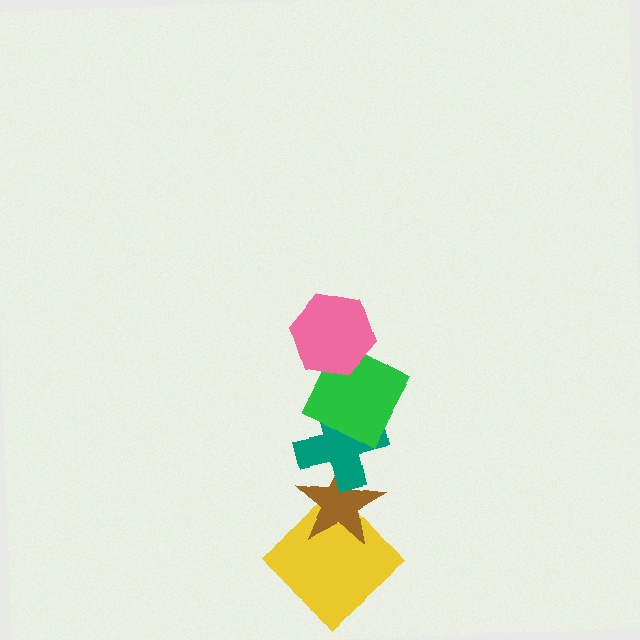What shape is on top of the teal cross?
The green square is on top of the teal cross.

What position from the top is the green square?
The green square is 2nd from the top.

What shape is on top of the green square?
The pink hexagon is on top of the green square.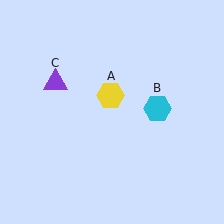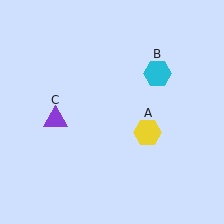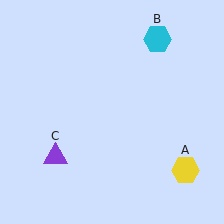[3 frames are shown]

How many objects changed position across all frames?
3 objects changed position: yellow hexagon (object A), cyan hexagon (object B), purple triangle (object C).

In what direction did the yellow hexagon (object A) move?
The yellow hexagon (object A) moved down and to the right.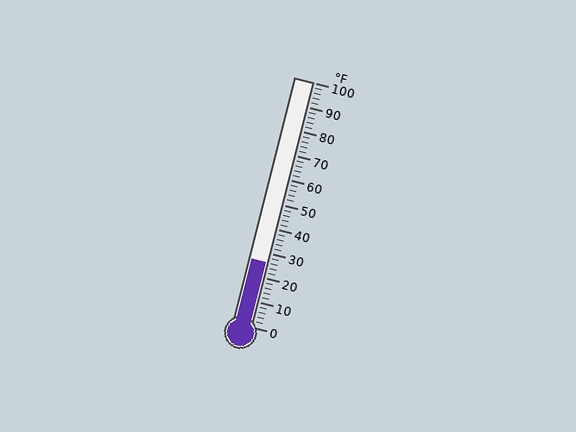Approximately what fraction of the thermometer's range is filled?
The thermometer is filled to approximately 25% of its range.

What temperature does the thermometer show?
The thermometer shows approximately 26°F.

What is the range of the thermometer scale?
The thermometer scale ranges from 0°F to 100°F.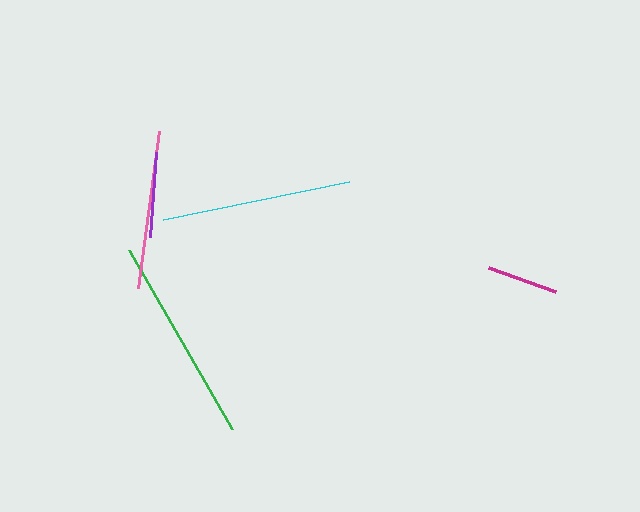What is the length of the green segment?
The green segment is approximately 207 pixels long.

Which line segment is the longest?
The green line is the longest at approximately 207 pixels.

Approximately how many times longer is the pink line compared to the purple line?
The pink line is approximately 1.8 times the length of the purple line.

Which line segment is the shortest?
The magenta line is the shortest at approximately 71 pixels.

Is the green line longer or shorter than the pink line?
The green line is longer than the pink line.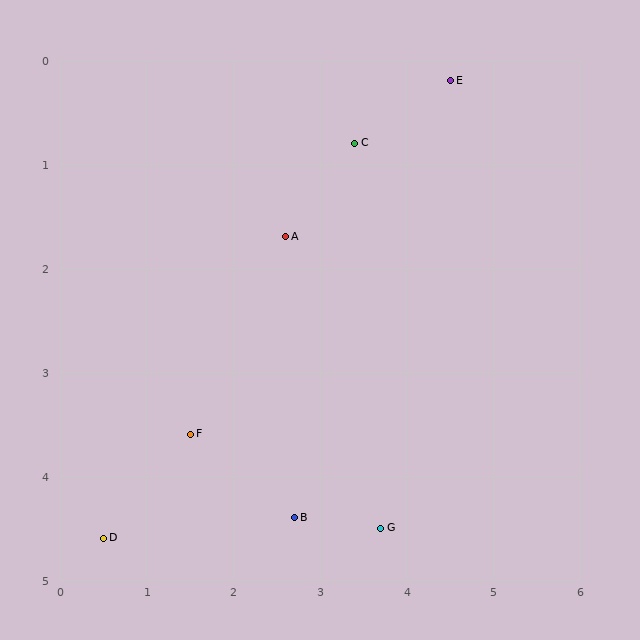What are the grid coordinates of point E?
Point E is at approximately (4.5, 0.2).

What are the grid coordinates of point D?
Point D is at approximately (0.5, 4.6).